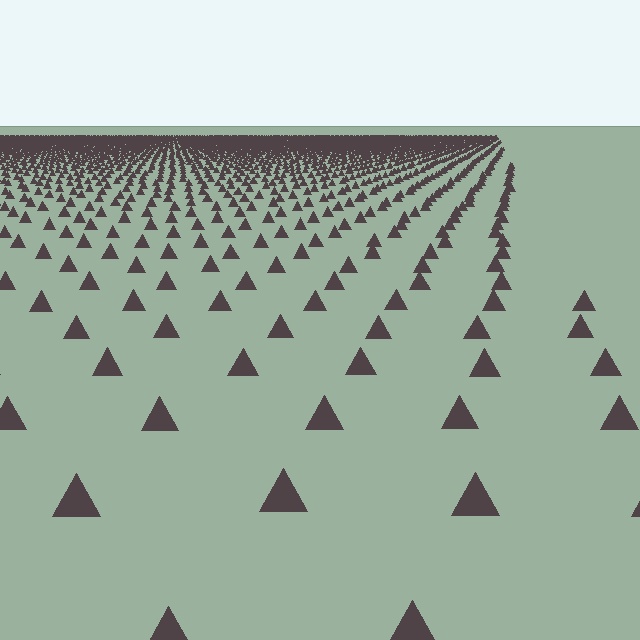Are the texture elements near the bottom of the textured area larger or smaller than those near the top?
Larger. Near the bottom, elements are closer to the viewer and appear at a bigger on-screen size.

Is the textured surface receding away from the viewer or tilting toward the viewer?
The surface is receding away from the viewer. Texture elements get smaller and denser toward the top.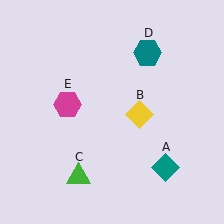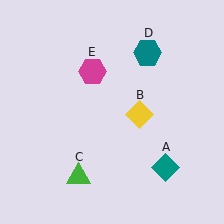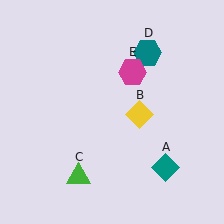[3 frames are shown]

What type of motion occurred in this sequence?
The magenta hexagon (object E) rotated clockwise around the center of the scene.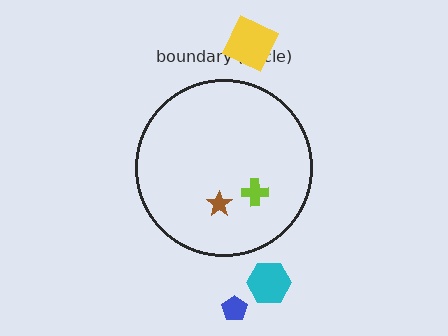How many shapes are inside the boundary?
2 inside, 3 outside.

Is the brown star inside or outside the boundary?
Inside.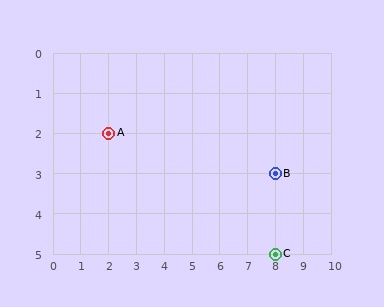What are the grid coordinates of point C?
Point C is at grid coordinates (8, 5).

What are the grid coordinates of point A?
Point A is at grid coordinates (2, 2).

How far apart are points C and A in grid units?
Points C and A are 6 columns and 3 rows apart (about 6.7 grid units diagonally).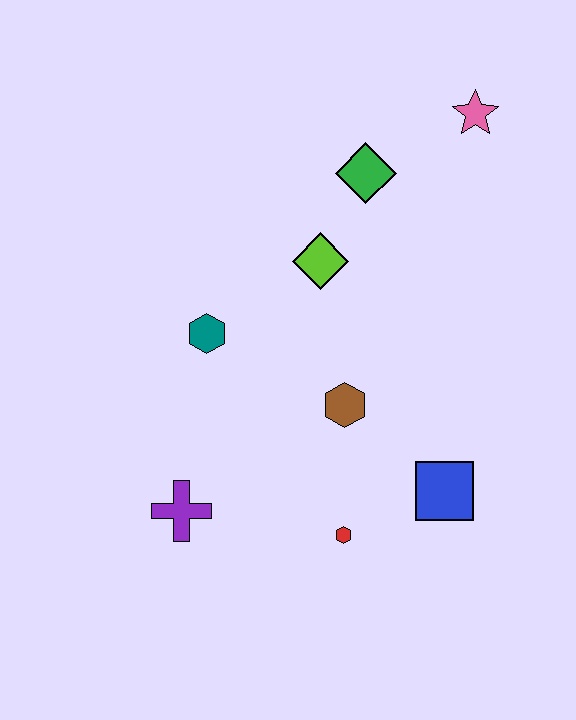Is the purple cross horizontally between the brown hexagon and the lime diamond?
No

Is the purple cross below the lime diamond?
Yes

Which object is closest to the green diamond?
The lime diamond is closest to the green diamond.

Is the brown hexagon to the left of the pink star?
Yes